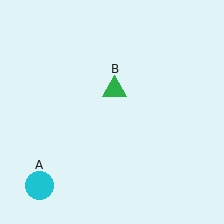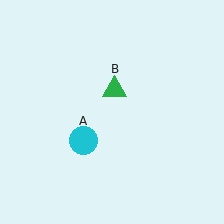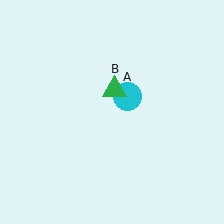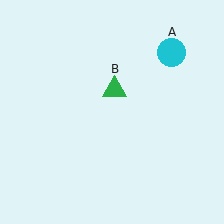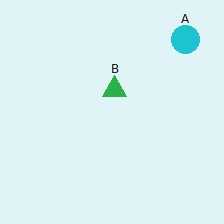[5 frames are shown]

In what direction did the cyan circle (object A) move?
The cyan circle (object A) moved up and to the right.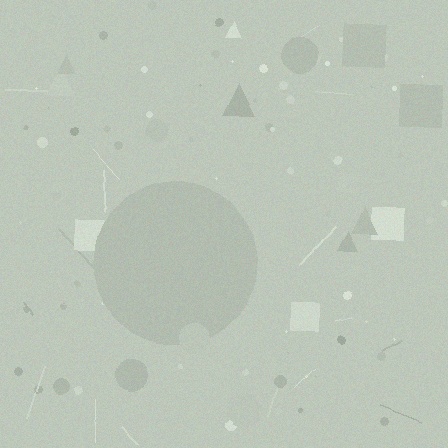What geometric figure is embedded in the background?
A circle is embedded in the background.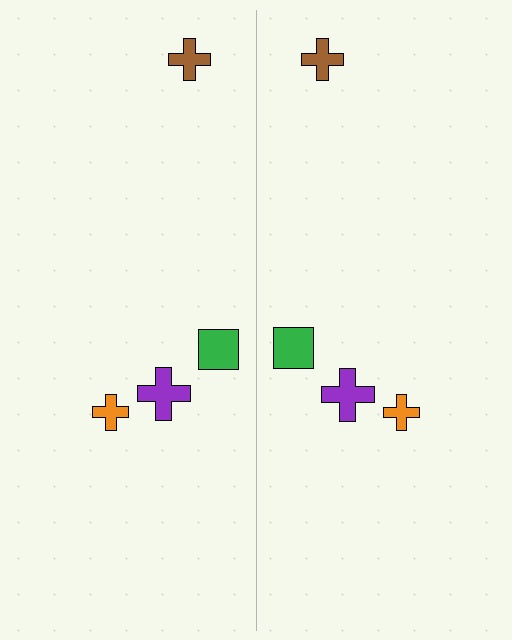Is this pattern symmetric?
Yes, this pattern has bilateral (reflection) symmetry.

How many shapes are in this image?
There are 8 shapes in this image.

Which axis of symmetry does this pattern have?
The pattern has a vertical axis of symmetry running through the center of the image.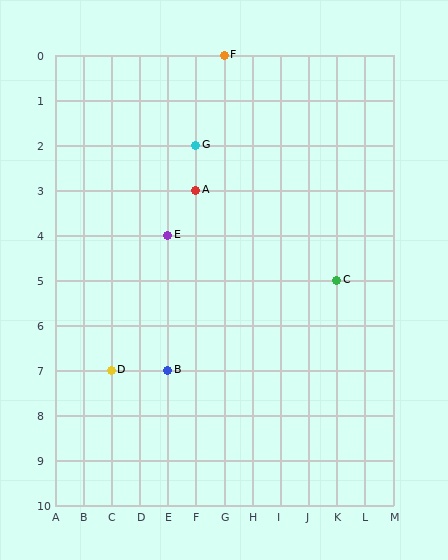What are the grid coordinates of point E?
Point E is at grid coordinates (E, 4).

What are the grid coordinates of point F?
Point F is at grid coordinates (G, 0).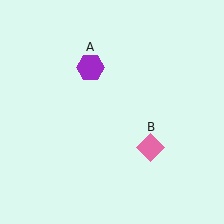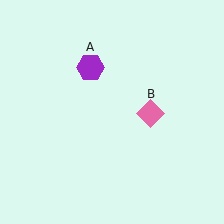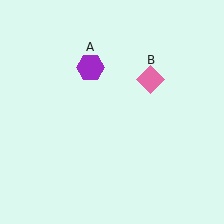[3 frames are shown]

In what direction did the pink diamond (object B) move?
The pink diamond (object B) moved up.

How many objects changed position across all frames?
1 object changed position: pink diamond (object B).